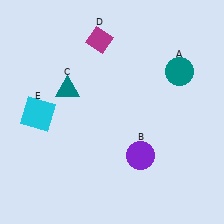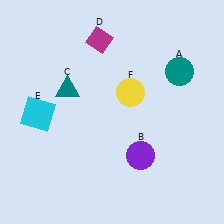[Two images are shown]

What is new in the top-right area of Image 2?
A yellow circle (F) was added in the top-right area of Image 2.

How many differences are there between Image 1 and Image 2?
There is 1 difference between the two images.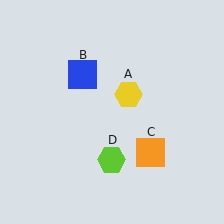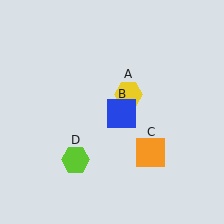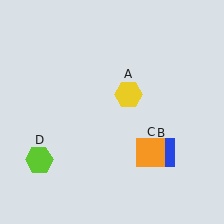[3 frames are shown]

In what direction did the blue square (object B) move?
The blue square (object B) moved down and to the right.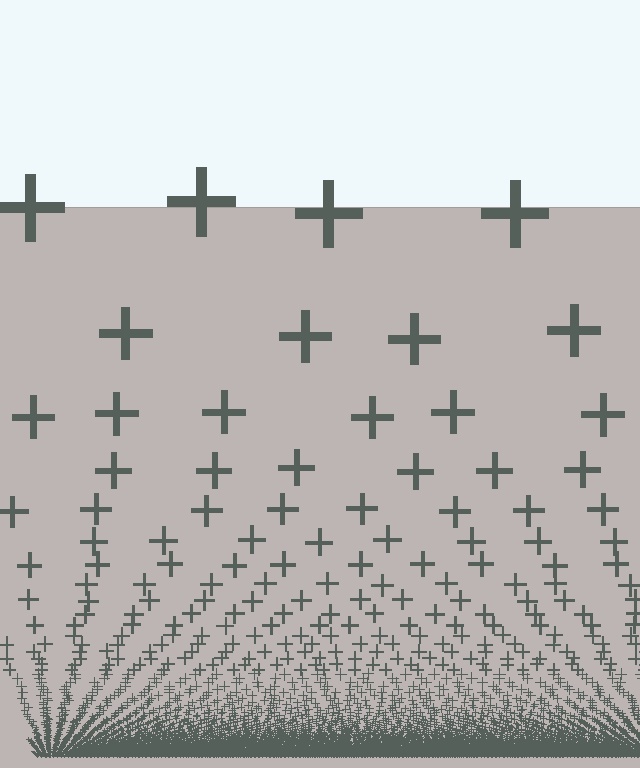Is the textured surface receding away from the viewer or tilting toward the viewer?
The surface appears to tilt toward the viewer. Texture elements get larger and sparser toward the top.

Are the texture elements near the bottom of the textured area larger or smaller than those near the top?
Smaller. The gradient is inverted — elements near the bottom are smaller and denser.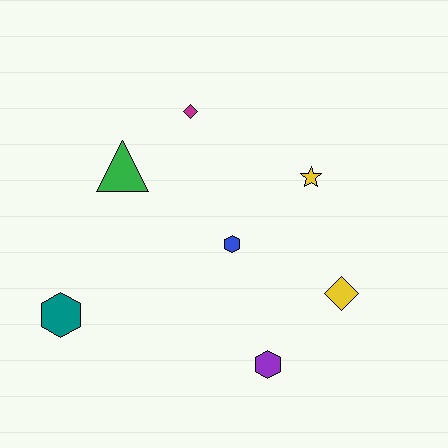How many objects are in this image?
There are 7 objects.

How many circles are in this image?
There are no circles.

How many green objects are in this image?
There is 1 green object.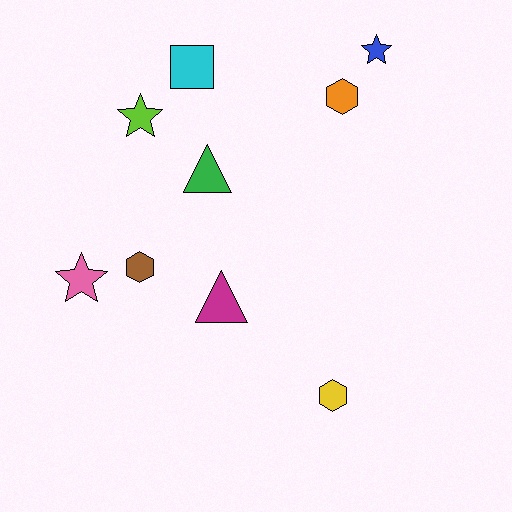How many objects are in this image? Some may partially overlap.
There are 9 objects.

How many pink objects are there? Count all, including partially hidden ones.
There is 1 pink object.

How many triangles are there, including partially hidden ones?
There are 2 triangles.